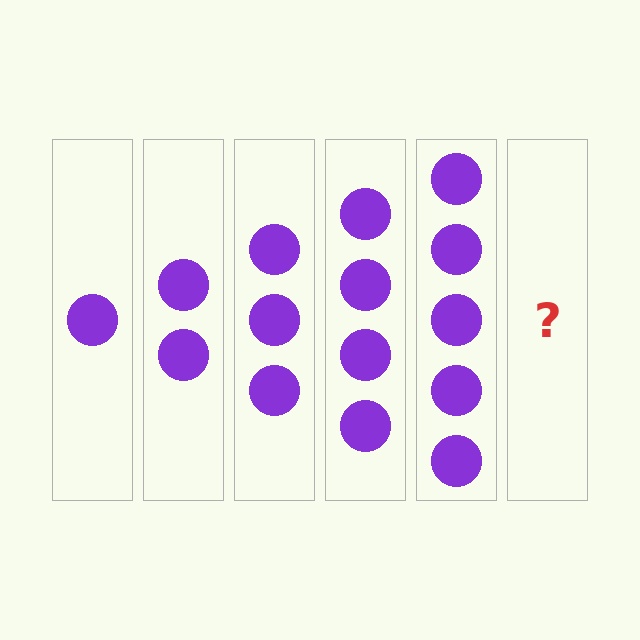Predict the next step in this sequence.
The next step is 6 circles.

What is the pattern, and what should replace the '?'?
The pattern is that each step adds one more circle. The '?' should be 6 circles.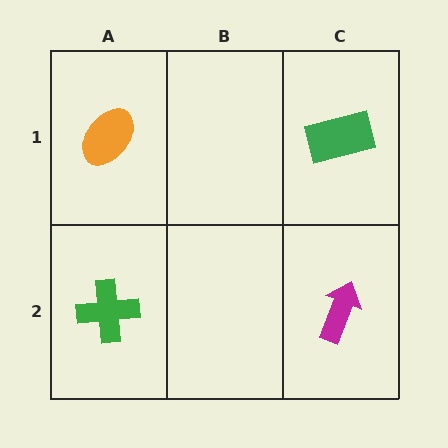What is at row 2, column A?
A green cross.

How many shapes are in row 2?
2 shapes.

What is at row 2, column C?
A magenta arrow.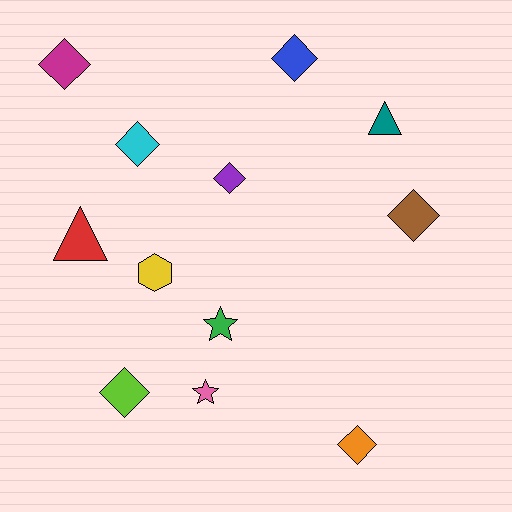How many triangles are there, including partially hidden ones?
There are 2 triangles.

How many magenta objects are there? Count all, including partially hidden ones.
There is 1 magenta object.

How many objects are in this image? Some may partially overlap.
There are 12 objects.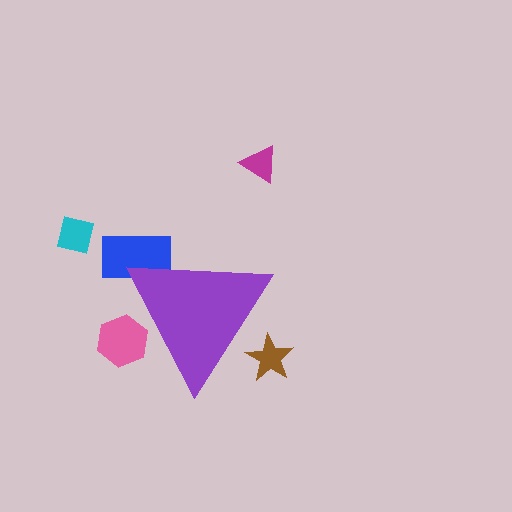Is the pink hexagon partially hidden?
Yes, the pink hexagon is partially hidden behind the purple triangle.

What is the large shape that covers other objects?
A purple triangle.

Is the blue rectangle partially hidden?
Yes, the blue rectangle is partially hidden behind the purple triangle.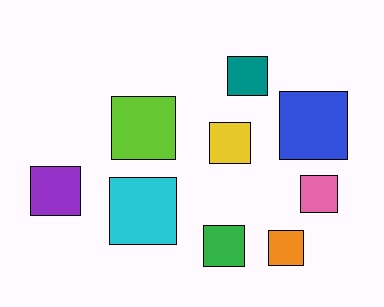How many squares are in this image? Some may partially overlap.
There are 9 squares.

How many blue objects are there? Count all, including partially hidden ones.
There is 1 blue object.